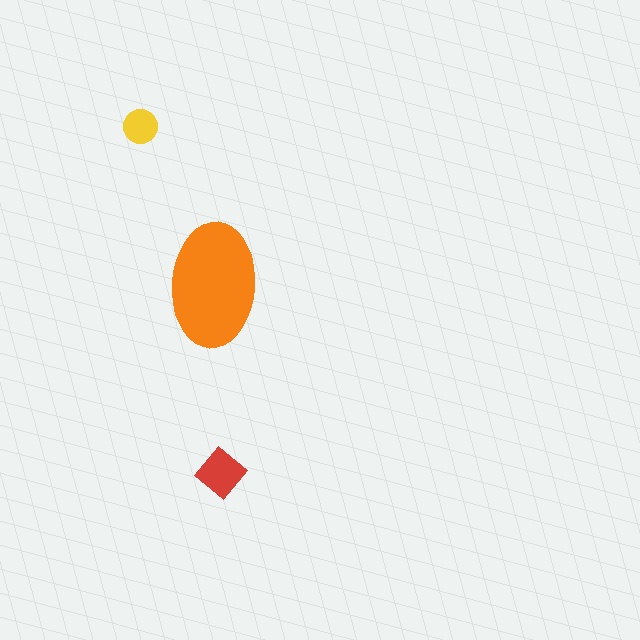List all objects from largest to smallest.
The orange ellipse, the red diamond, the yellow circle.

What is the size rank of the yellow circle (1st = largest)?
3rd.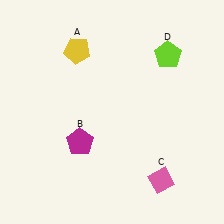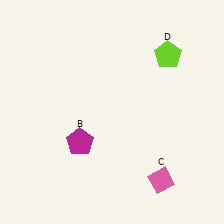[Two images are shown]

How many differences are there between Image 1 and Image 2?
There is 1 difference between the two images.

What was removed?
The yellow pentagon (A) was removed in Image 2.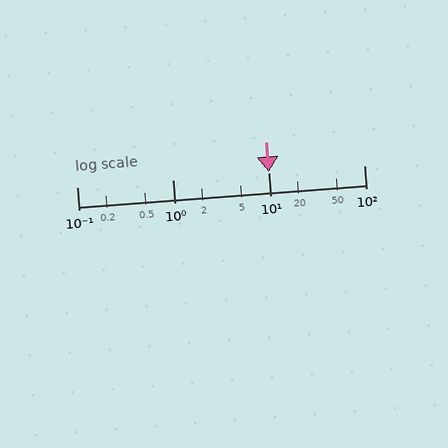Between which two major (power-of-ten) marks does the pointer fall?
The pointer is between 10 and 100.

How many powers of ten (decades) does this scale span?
The scale spans 3 decades, from 0.1 to 100.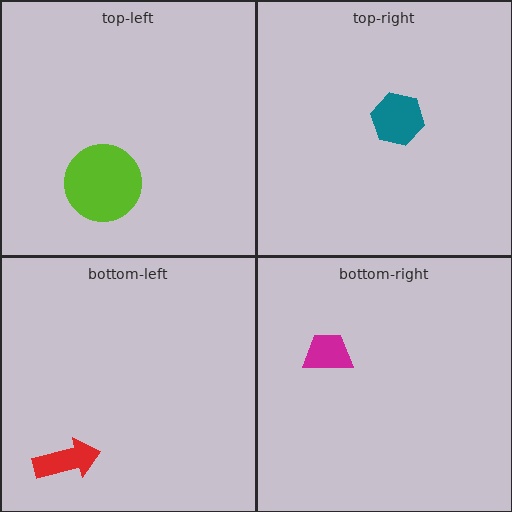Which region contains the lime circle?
The top-left region.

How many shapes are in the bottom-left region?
1.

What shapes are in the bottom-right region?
The magenta trapezoid.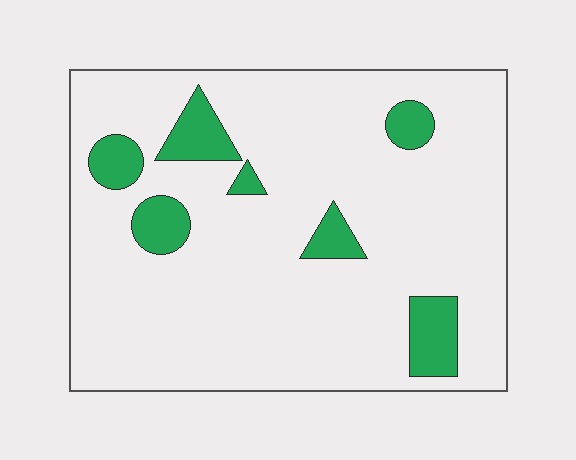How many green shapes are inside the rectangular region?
7.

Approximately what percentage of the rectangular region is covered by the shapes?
Approximately 10%.